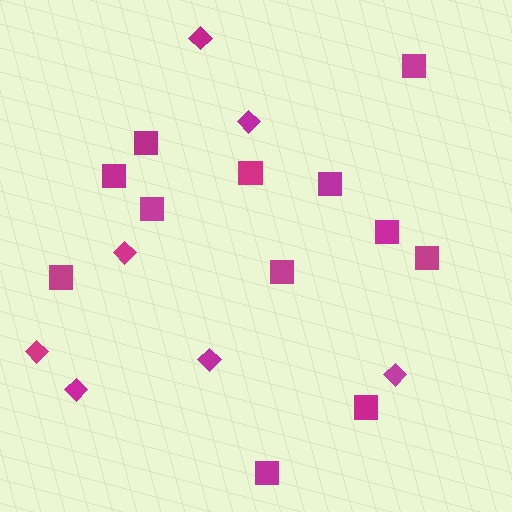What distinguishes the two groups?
There are 2 groups: one group of squares (12) and one group of diamonds (7).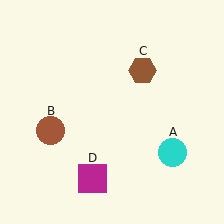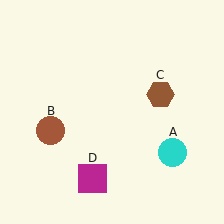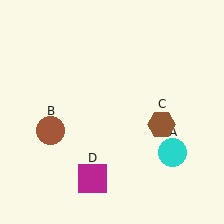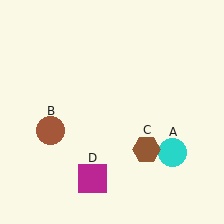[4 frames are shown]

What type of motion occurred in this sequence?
The brown hexagon (object C) rotated clockwise around the center of the scene.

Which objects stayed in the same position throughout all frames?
Cyan circle (object A) and brown circle (object B) and magenta square (object D) remained stationary.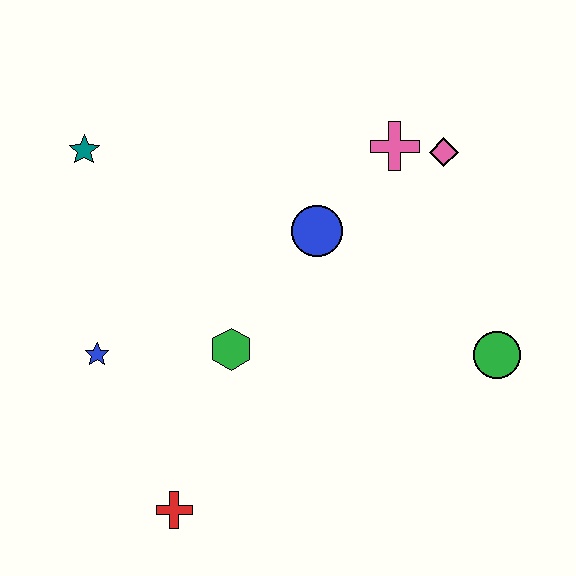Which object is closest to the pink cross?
The pink diamond is closest to the pink cross.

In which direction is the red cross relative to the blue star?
The red cross is below the blue star.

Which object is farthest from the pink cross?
The red cross is farthest from the pink cross.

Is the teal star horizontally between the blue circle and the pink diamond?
No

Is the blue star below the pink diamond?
Yes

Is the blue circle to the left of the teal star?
No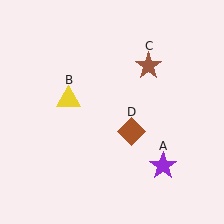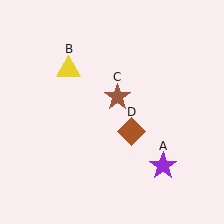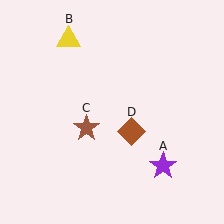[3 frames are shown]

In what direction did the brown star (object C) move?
The brown star (object C) moved down and to the left.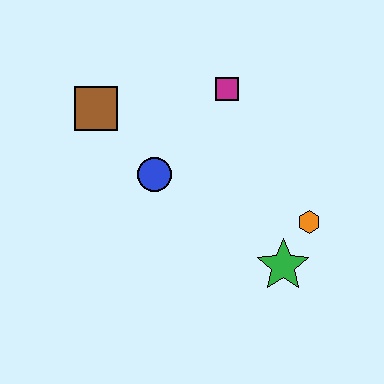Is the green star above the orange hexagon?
No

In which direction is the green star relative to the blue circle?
The green star is to the right of the blue circle.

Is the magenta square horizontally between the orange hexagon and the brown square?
Yes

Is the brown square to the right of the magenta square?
No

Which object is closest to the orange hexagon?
The green star is closest to the orange hexagon.